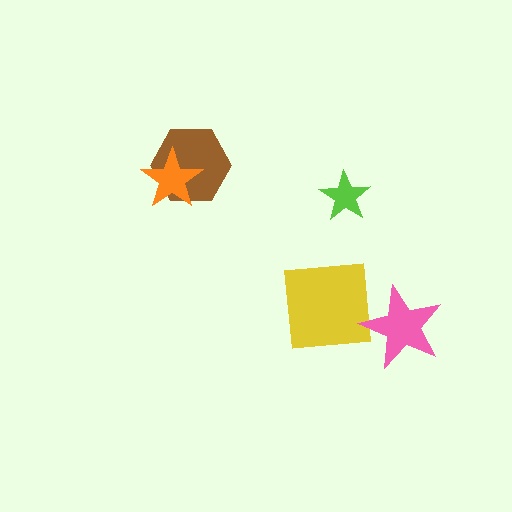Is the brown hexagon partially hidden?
Yes, it is partially covered by another shape.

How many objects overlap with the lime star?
0 objects overlap with the lime star.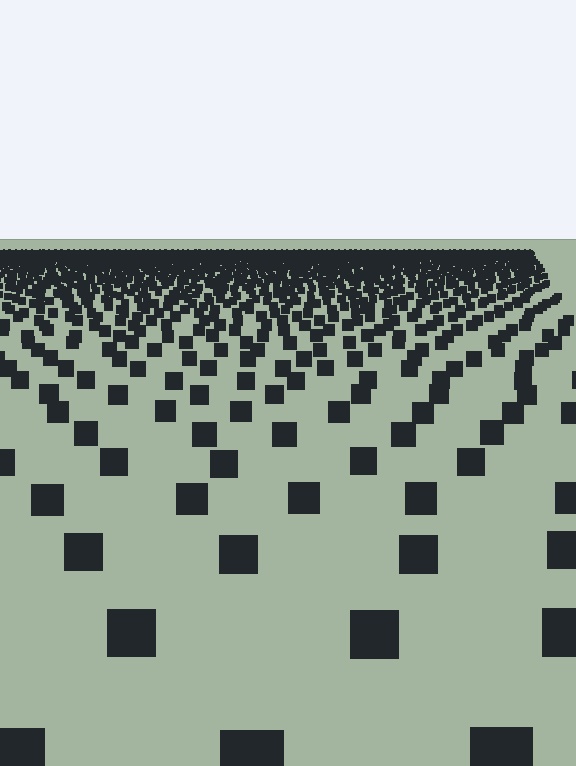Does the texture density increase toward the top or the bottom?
Density increases toward the top.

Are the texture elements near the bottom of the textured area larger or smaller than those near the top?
Larger. Near the bottom, elements are closer to the viewer and appear at a bigger on-screen size.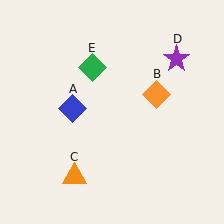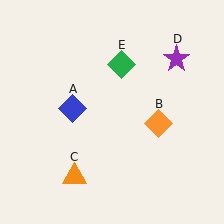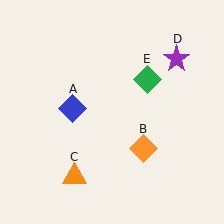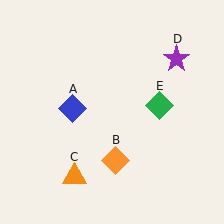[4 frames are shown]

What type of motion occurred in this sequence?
The orange diamond (object B), green diamond (object E) rotated clockwise around the center of the scene.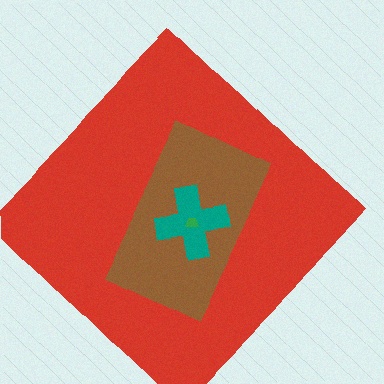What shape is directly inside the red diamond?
The brown rectangle.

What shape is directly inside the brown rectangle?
The teal cross.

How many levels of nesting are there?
4.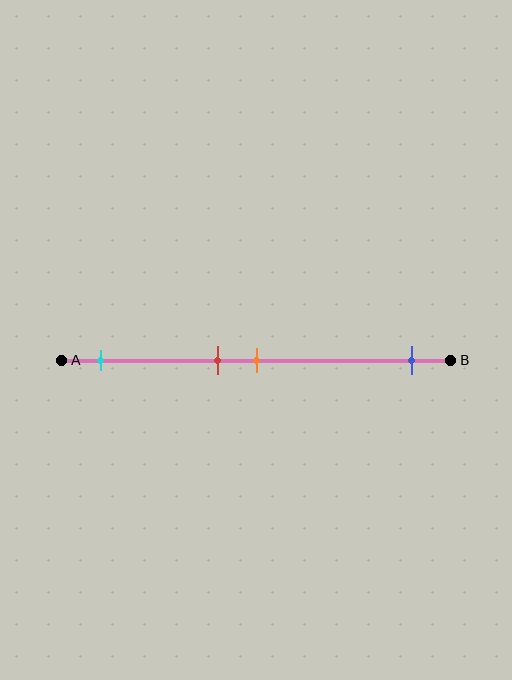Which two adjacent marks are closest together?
The red and orange marks are the closest adjacent pair.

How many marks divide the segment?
There are 4 marks dividing the segment.